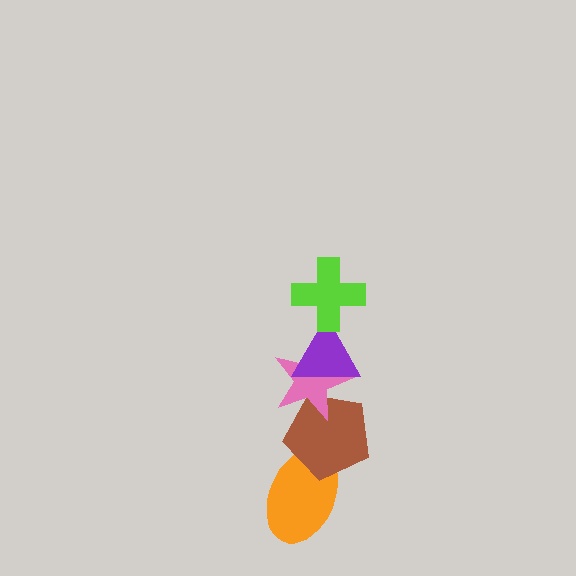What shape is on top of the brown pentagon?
The pink star is on top of the brown pentagon.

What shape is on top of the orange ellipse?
The brown pentagon is on top of the orange ellipse.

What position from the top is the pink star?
The pink star is 3rd from the top.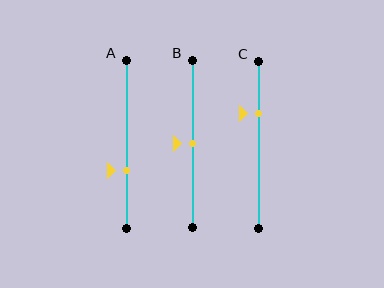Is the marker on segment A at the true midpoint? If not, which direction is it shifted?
No, the marker on segment A is shifted downward by about 16% of the segment length.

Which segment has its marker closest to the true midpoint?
Segment B has its marker closest to the true midpoint.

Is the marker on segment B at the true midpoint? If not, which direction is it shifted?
Yes, the marker on segment B is at the true midpoint.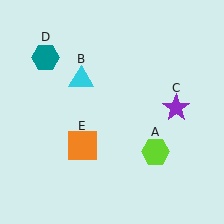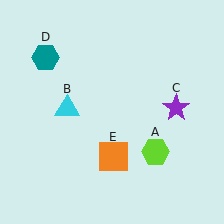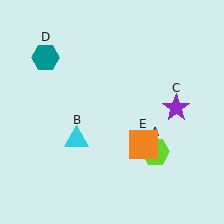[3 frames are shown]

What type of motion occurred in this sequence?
The cyan triangle (object B), orange square (object E) rotated counterclockwise around the center of the scene.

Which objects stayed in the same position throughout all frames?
Lime hexagon (object A) and purple star (object C) and teal hexagon (object D) remained stationary.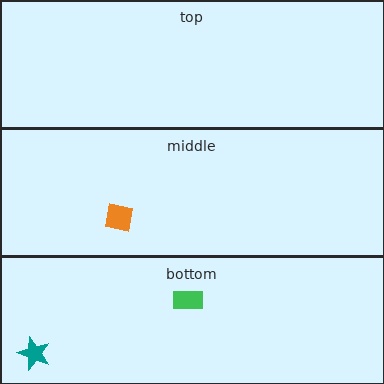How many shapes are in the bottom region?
2.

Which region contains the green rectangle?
The bottom region.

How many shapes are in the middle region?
1.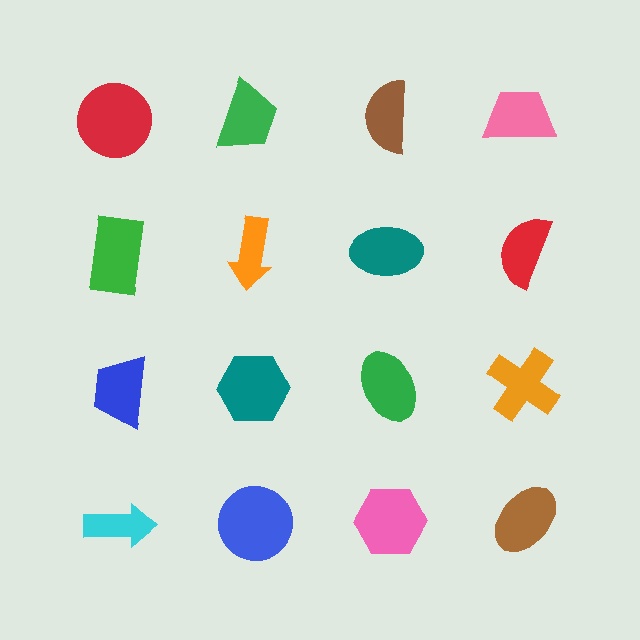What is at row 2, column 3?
A teal ellipse.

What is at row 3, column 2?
A teal hexagon.